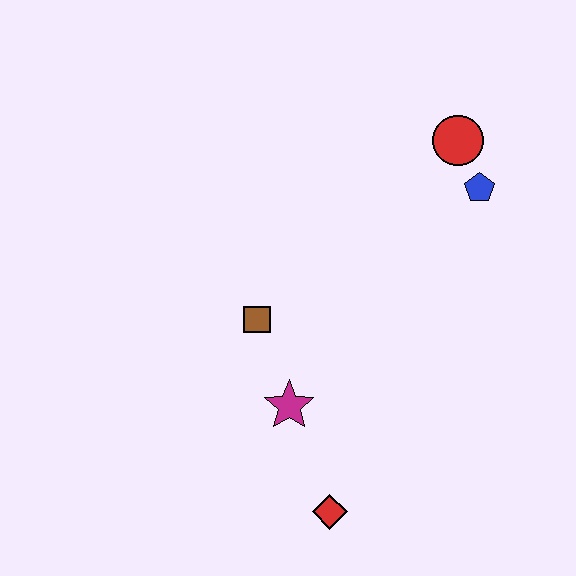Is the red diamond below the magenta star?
Yes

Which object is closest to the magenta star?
The brown square is closest to the magenta star.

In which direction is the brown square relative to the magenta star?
The brown square is above the magenta star.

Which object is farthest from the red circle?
The red diamond is farthest from the red circle.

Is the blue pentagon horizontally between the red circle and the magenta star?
No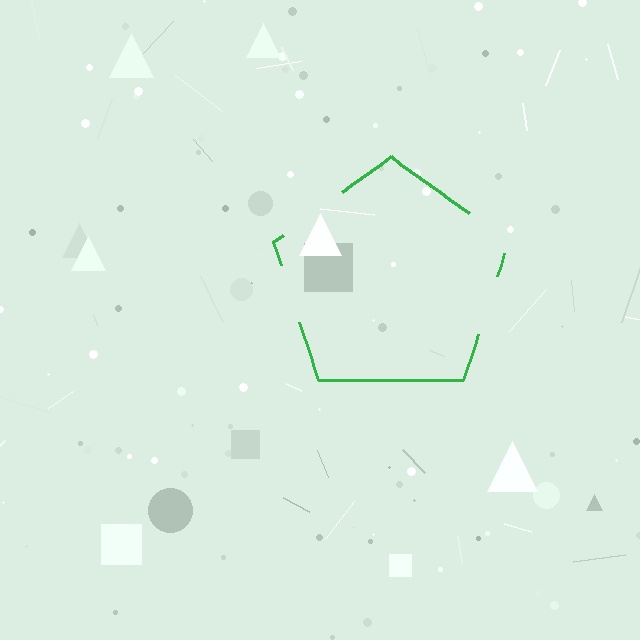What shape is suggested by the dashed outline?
The dashed outline suggests a pentagon.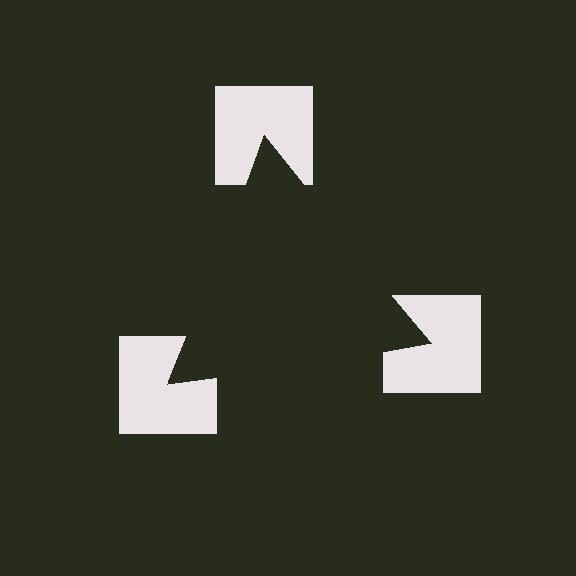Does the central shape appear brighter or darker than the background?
It typically appears slightly darker than the background, even though no actual brightness change is drawn.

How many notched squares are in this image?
There are 3 — one at each vertex of the illusory triangle.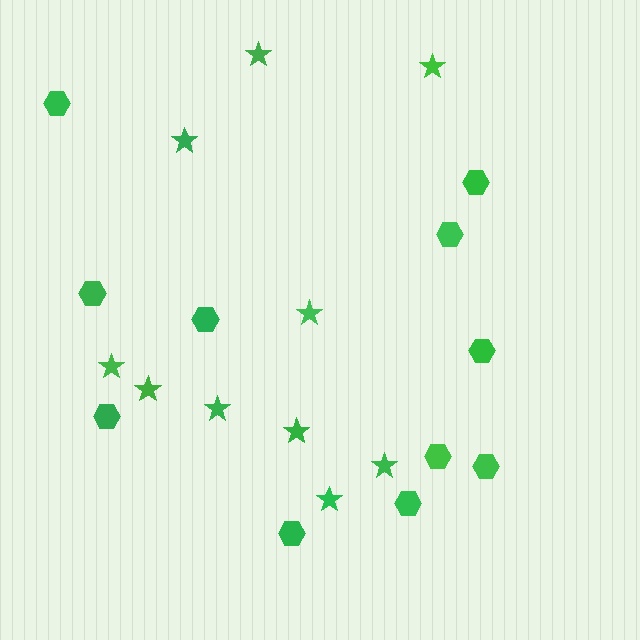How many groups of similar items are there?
There are 2 groups: one group of stars (10) and one group of hexagons (11).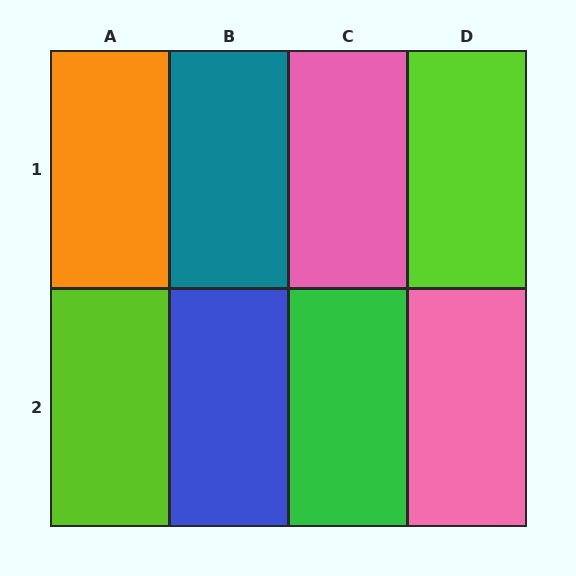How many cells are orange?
1 cell is orange.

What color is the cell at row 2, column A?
Lime.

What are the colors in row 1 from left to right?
Orange, teal, pink, lime.